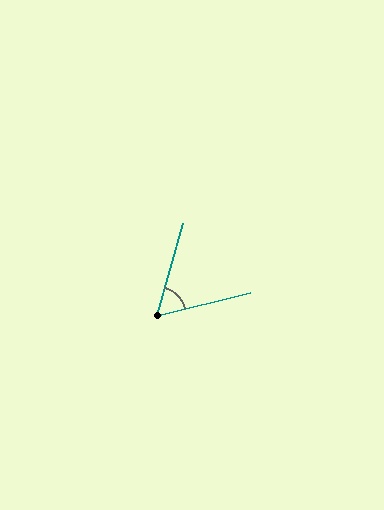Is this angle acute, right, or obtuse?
It is acute.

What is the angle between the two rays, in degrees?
Approximately 60 degrees.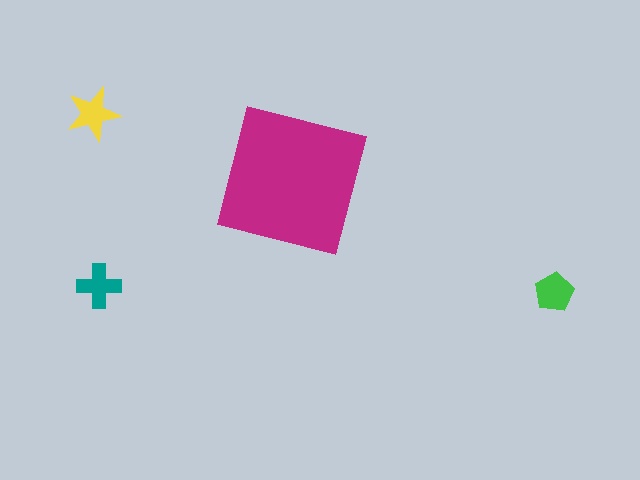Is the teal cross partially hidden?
No, the teal cross is fully visible.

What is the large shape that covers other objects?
A magenta square.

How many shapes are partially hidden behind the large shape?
0 shapes are partially hidden.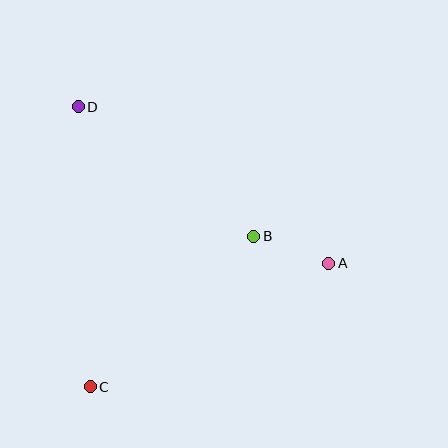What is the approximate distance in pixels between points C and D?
The distance between C and D is approximately 280 pixels.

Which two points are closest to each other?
Points A and B are closest to each other.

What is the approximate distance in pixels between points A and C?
The distance between A and C is approximately 269 pixels.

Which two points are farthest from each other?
Points A and D are farthest from each other.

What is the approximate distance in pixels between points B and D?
The distance between B and D is approximately 218 pixels.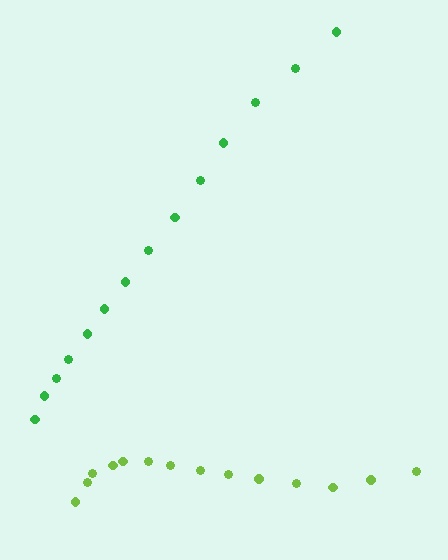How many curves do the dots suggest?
There are 2 distinct paths.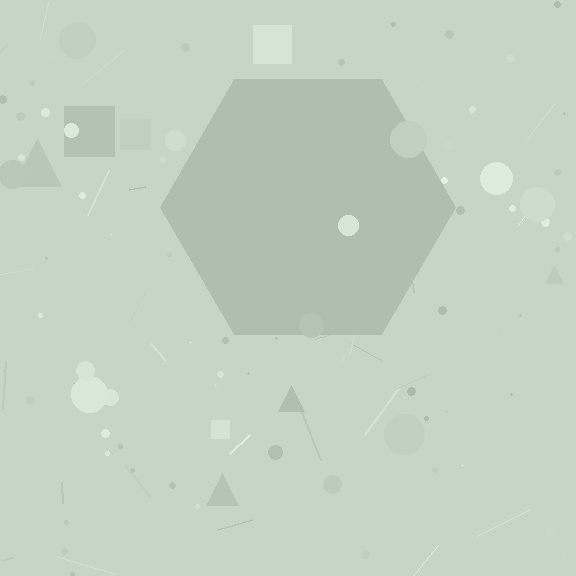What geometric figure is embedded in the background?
A hexagon is embedded in the background.